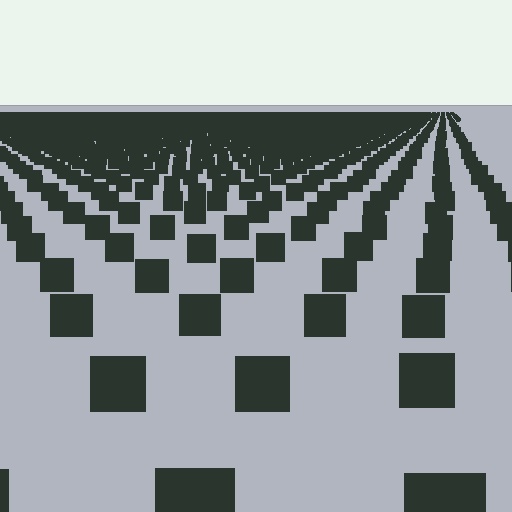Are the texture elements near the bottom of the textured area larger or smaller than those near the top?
Larger. Near the bottom, elements are closer to the viewer and appear at a bigger on-screen size.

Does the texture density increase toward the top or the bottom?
Density increases toward the top.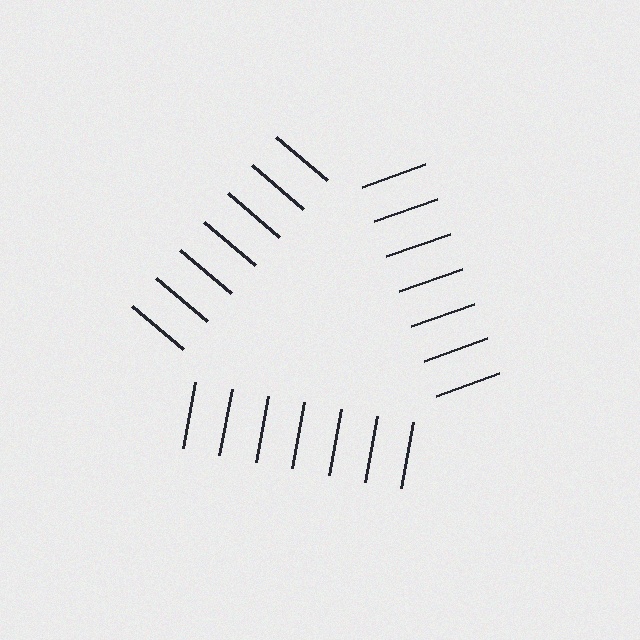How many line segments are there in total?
21 — 7 along each of the 3 edges.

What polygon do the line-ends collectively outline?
An illusory triangle — the line segments terminate on its edges but no continuous stroke is drawn.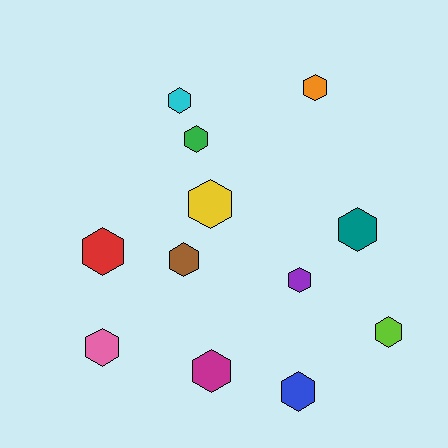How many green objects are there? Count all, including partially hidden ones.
There is 1 green object.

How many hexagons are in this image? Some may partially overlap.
There are 12 hexagons.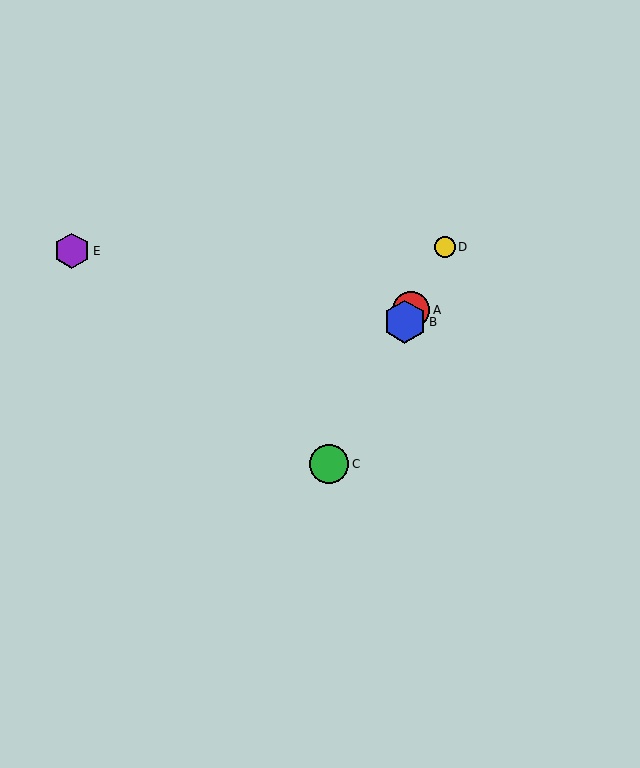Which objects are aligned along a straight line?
Objects A, B, C, D are aligned along a straight line.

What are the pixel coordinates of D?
Object D is at (445, 247).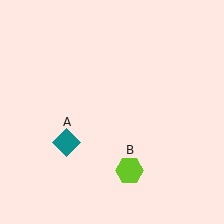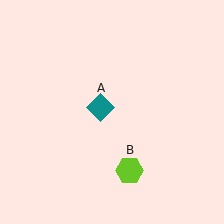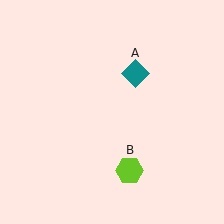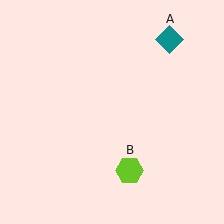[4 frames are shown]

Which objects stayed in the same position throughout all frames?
Lime hexagon (object B) remained stationary.